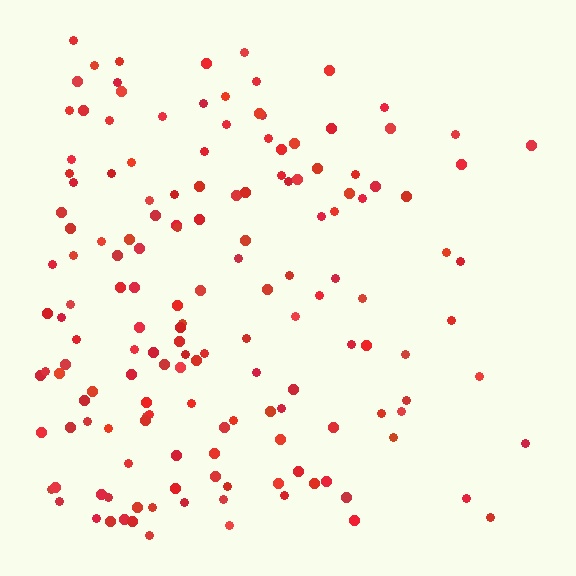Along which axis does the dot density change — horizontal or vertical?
Horizontal.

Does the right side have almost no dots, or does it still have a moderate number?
Still a moderate number, just noticeably fewer than the left.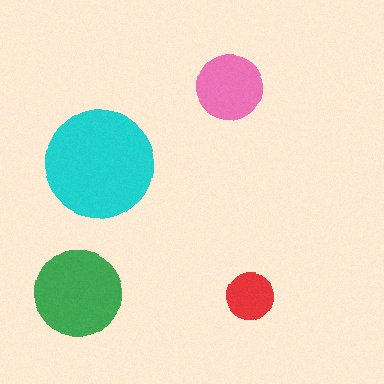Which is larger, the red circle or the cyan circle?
The cyan one.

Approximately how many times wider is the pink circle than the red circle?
About 1.5 times wider.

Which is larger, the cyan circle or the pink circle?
The cyan one.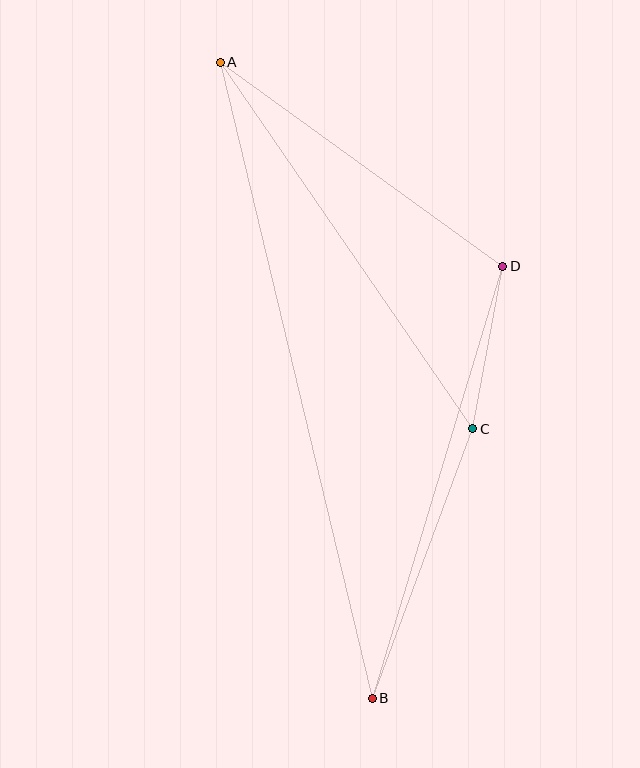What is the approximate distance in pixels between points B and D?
The distance between B and D is approximately 451 pixels.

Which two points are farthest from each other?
Points A and B are farthest from each other.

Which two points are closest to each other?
Points C and D are closest to each other.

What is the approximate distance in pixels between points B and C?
The distance between B and C is approximately 288 pixels.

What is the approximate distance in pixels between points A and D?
The distance between A and D is approximately 348 pixels.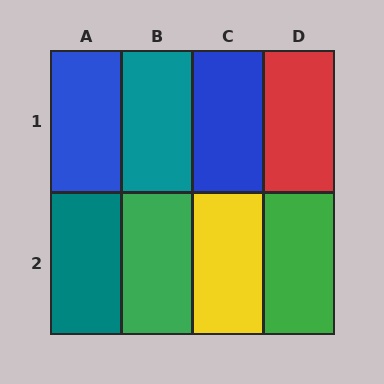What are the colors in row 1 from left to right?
Blue, teal, blue, red.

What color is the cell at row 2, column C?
Yellow.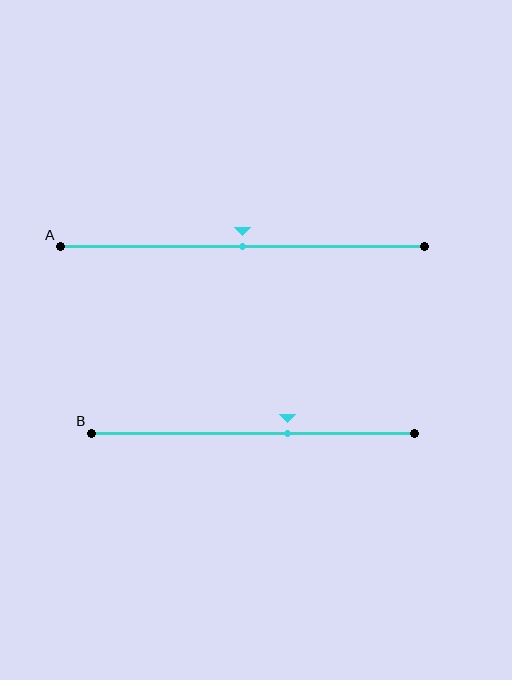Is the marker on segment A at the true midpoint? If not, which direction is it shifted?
Yes, the marker on segment A is at the true midpoint.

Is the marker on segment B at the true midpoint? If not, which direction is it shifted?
No, the marker on segment B is shifted to the right by about 11% of the segment length.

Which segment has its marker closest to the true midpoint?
Segment A has its marker closest to the true midpoint.